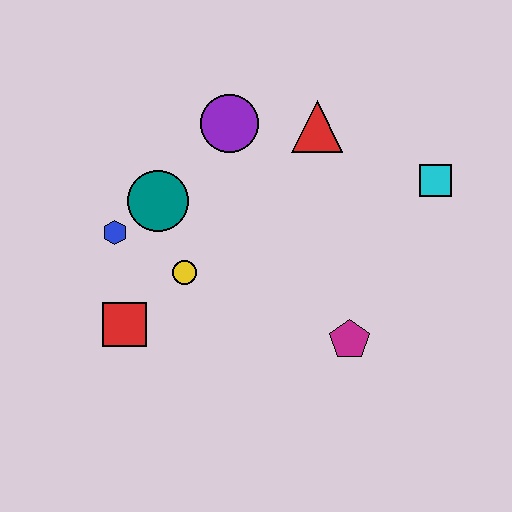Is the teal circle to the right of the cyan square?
No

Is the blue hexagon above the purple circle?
No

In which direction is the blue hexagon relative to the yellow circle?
The blue hexagon is to the left of the yellow circle.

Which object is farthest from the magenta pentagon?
The blue hexagon is farthest from the magenta pentagon.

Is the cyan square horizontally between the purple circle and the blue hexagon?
No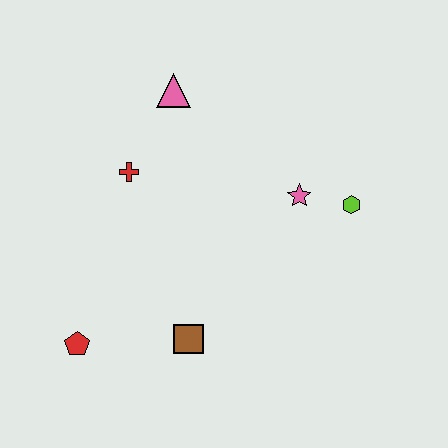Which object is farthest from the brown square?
The pink triangle is farthest from the brown square.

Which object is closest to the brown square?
The red pentagon is closest to the brown square.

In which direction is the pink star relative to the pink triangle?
The pink star is to the right of the pink triangle.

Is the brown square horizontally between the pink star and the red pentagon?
Yes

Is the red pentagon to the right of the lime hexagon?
No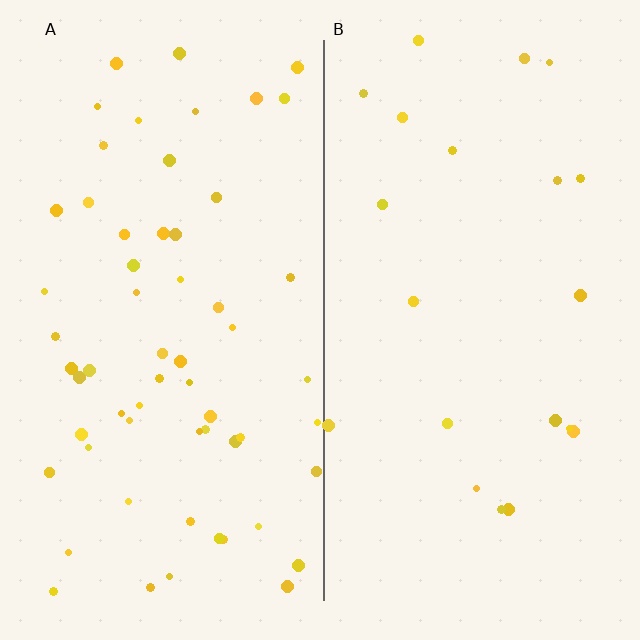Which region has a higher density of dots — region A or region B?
A (the left).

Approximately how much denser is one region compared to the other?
Approximately 2.9× — region A over region B.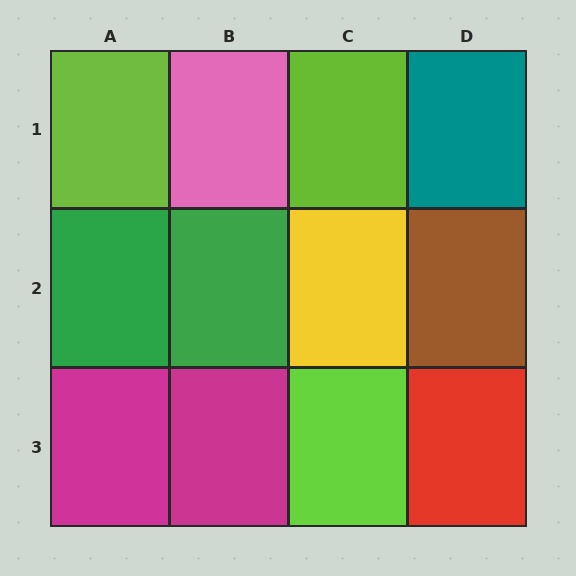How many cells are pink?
1 cell is pink.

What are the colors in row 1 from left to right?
Lime, pink, lime, teal.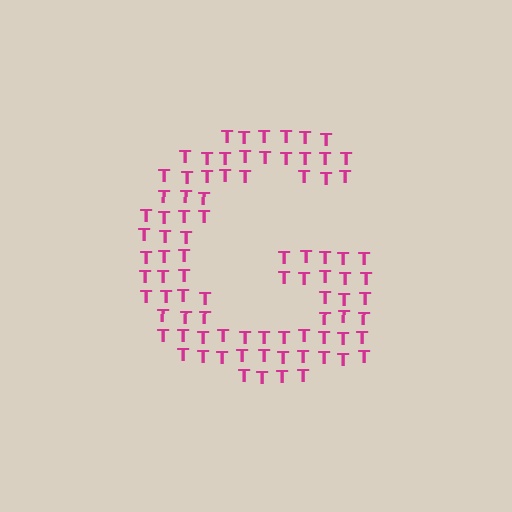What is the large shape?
The large shape is the letter G.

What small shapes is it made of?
It is made of small letter T's.